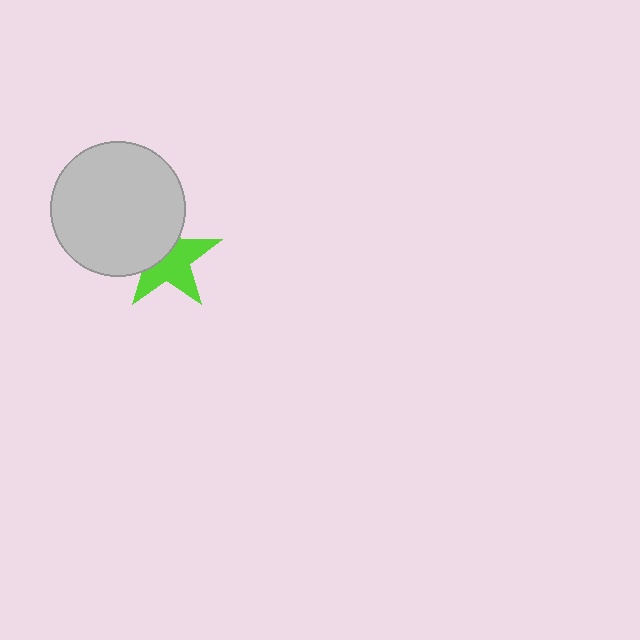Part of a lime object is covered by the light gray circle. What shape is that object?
It is a star.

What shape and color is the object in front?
The object in front is a light gray circle.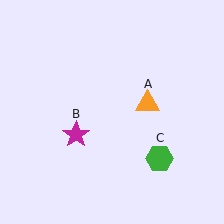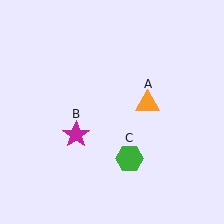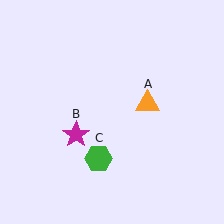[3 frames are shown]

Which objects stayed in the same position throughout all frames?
Orange triangle (object A) and magenta star (object B) remained stationary.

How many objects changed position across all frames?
1 object changed position: green hexagon (object C).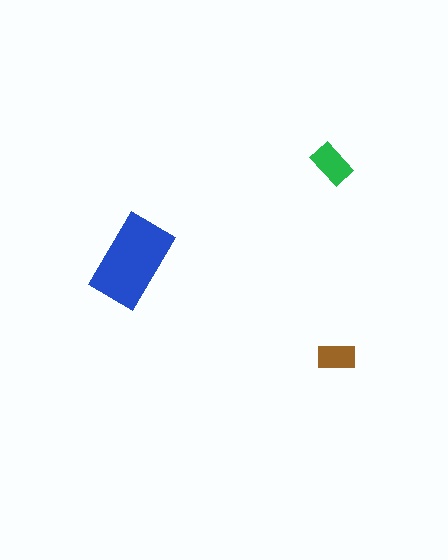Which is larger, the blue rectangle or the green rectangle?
The blue one.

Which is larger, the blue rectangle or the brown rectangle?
The blue one.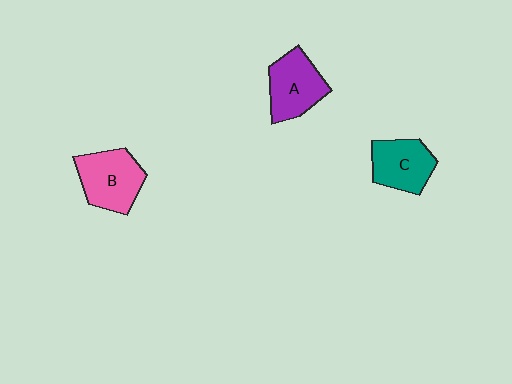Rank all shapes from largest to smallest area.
From largest to smallest: B (pink), A (purple), C (teal).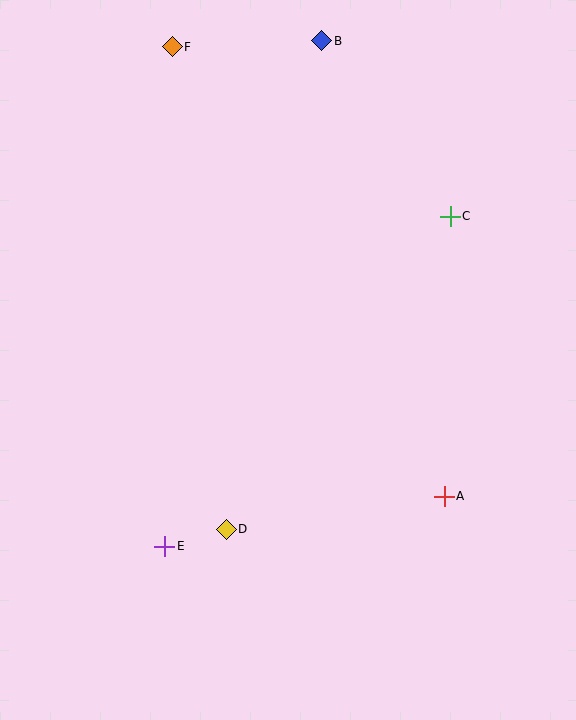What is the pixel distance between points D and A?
The distance between D and A is 221 pixels.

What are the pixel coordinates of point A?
Point A is at (444, 496).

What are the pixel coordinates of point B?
Point B is at (322, 41).